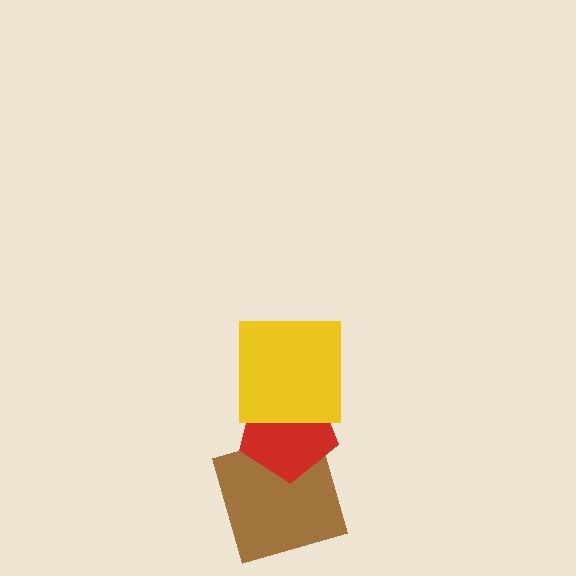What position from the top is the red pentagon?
The red pentagon is 2nd from the top.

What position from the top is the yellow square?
The yellow square is 1st from the top.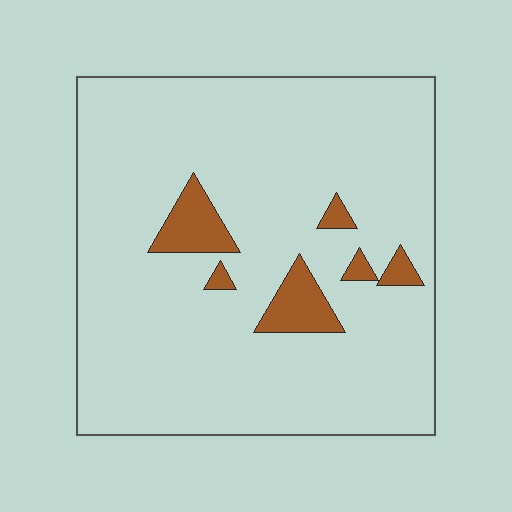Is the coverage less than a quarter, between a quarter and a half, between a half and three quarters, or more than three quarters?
Less than a quarter.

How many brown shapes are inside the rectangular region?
6.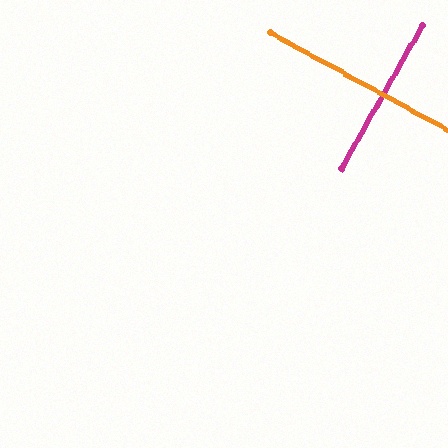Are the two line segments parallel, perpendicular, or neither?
Perpendicular — they meet at approximately 89°.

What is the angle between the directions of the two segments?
Approximately 89 degrees.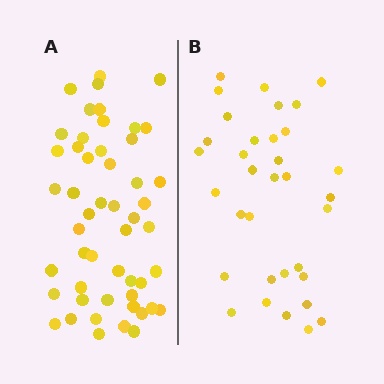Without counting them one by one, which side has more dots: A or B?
Region A (the left region) has more dots.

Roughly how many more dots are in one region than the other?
Region A has approximately 15 more dots than region B.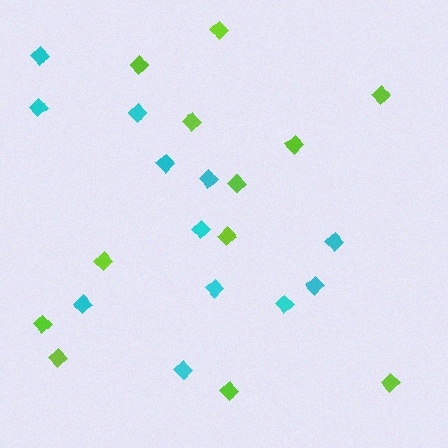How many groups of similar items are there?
There are 2 groups: one group of cyan diamonds (12) and one group of lime diamonds (12).